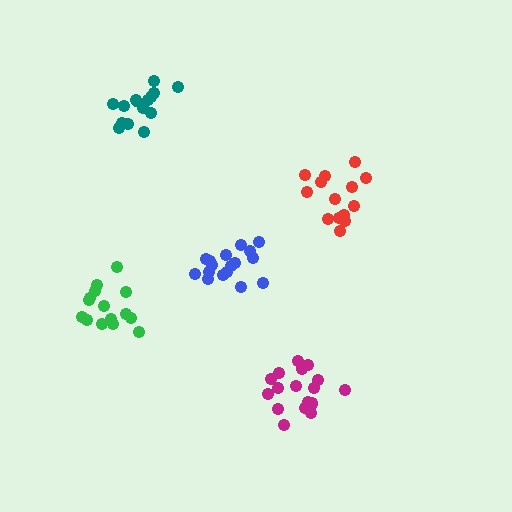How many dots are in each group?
Group 1: 14 dots, Group 2: 15 dots, Group 3: 18 dots, Group 4: 15 dots, Group 5: 17 dots (79 total).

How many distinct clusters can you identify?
There are 5 distinct clusters.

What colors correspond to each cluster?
The clusters are colored: red, teal, magenta, green, blue.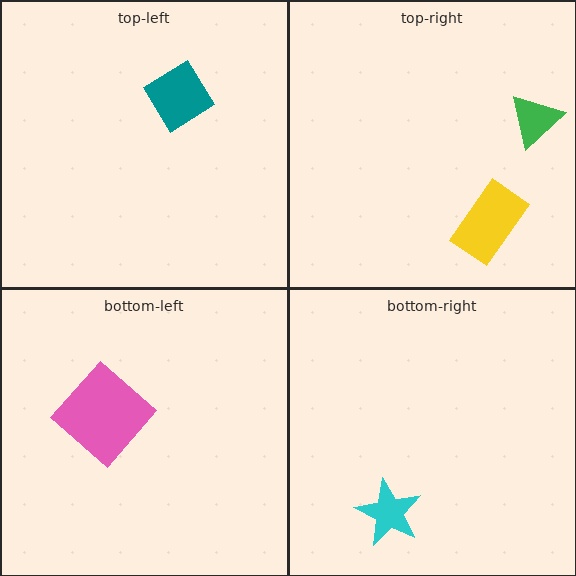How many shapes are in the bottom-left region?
1.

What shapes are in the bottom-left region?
The pink diamond.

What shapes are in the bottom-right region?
The cyan star.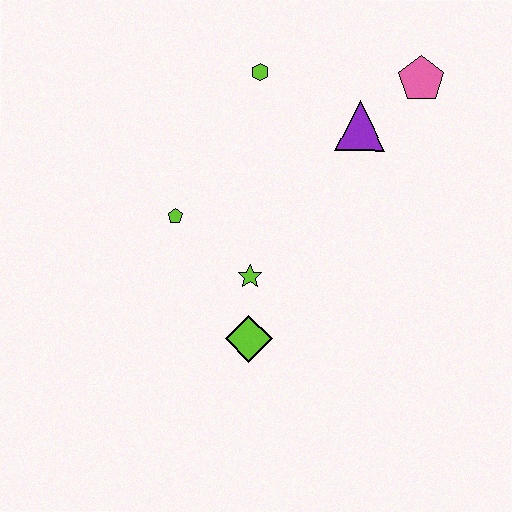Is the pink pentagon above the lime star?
Yes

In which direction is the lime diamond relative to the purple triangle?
The lime diamond is below the purple triangle.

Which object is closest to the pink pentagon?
The purple triangle is closest to the pink pentagon.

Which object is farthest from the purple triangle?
The lime diamond is farthest from the purple triangle.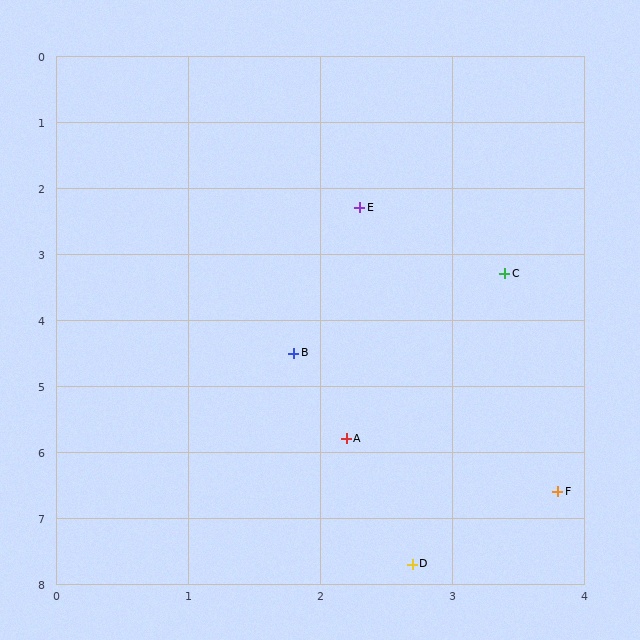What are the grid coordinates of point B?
Point B is at approximately (1.8, 4.5).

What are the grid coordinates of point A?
Point A is at approximately (2.2, 5.8).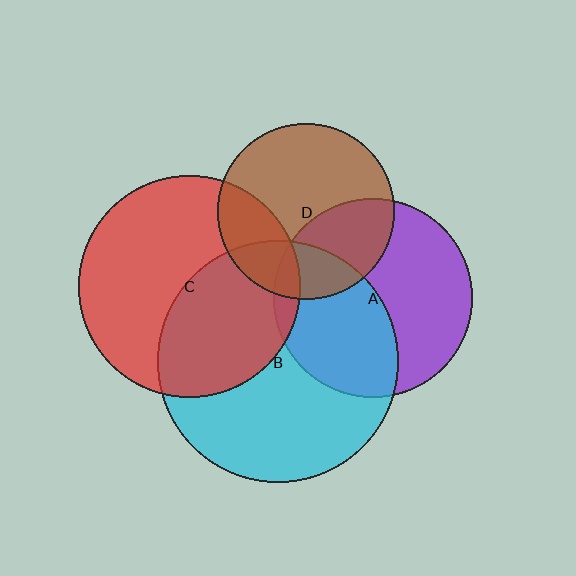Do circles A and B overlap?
Yes.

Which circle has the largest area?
Circle B (cyan).